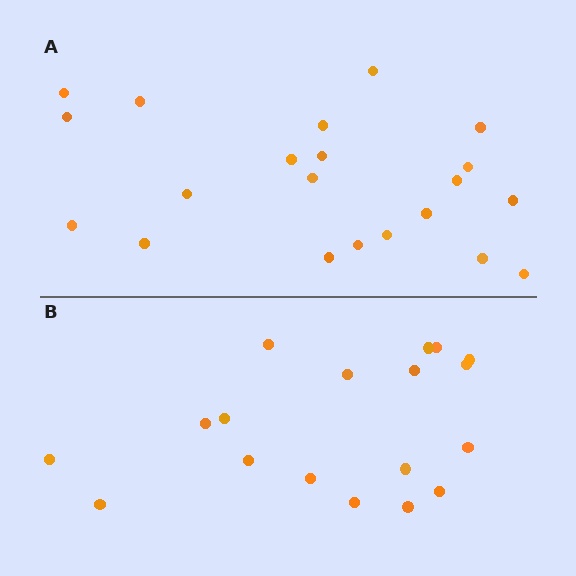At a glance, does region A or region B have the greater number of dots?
Region A (the top region) has more dots.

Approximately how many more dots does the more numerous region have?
Region A has just a few more — roughly 2 or 3 more dots than region B.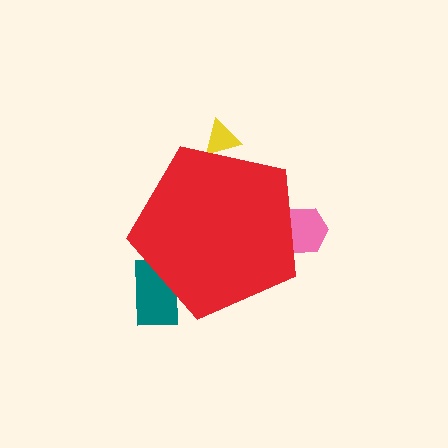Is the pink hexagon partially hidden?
Yes, the pink hexagon is partially hidden behind the red pentagon.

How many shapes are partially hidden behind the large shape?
3 shapes are partially hidden.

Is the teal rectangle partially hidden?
Yes, the teal rectangle is partially hidden behind the red pentagon.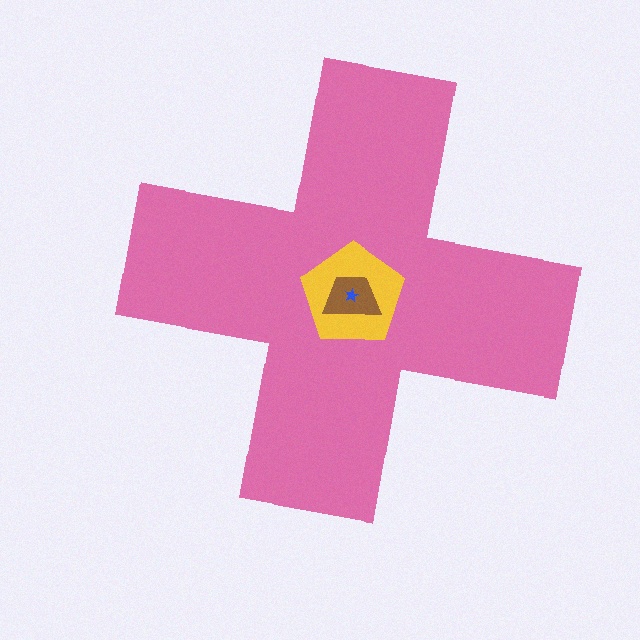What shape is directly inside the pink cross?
The yellow pentagon.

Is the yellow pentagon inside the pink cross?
Yes.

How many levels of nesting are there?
4.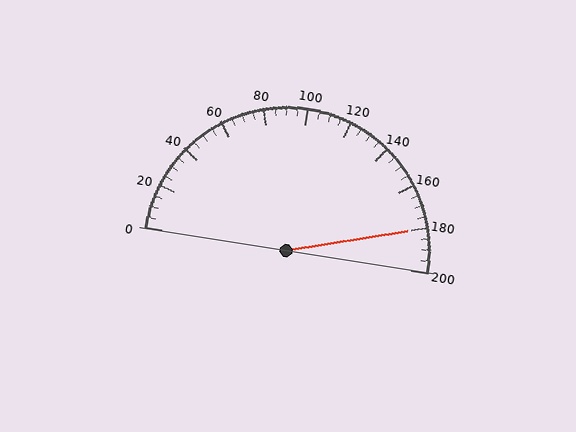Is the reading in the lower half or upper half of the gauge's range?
The reading is in the upper half of the range (0 to 200).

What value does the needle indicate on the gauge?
The needle indicates approximately 180.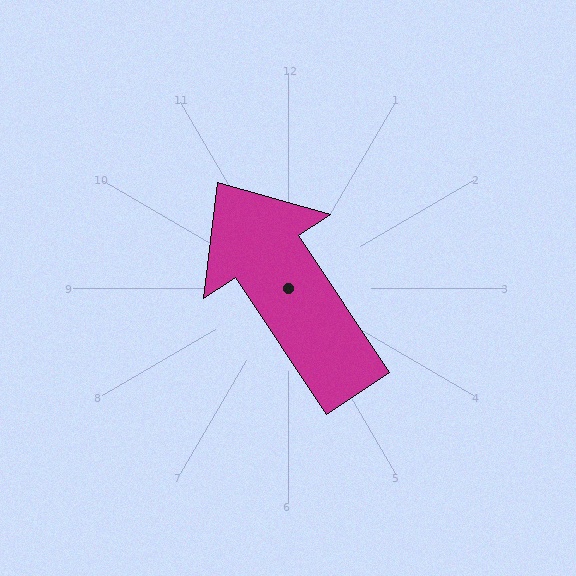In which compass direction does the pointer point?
Northwest.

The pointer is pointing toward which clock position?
Roughly 11 o'clock.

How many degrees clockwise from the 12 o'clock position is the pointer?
Approximately 326 degrees.